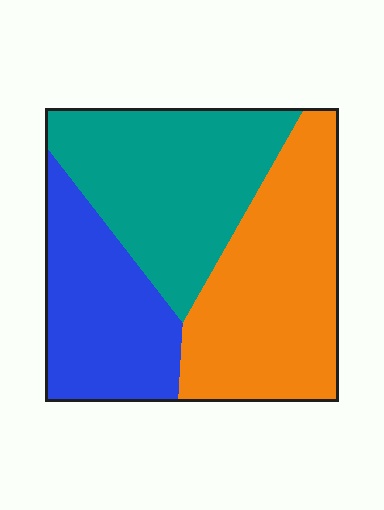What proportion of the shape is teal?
Teal takes up between a third and a half of the shape.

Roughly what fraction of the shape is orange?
Orange takes up about three eighths (3/8) of the shape.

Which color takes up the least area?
Blue, at roughly 25%.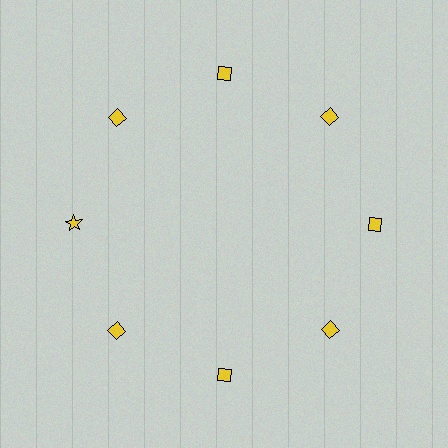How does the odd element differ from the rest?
It has a different shape: star instead of diamond.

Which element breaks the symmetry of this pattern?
The yellow star at roughly the 9 o'clock position breaks the symmetry. All other shapes are yellow diamonds.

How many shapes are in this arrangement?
There are 8 shapes arranged in a ring pattern.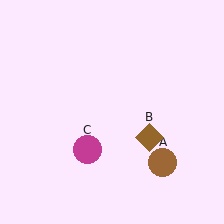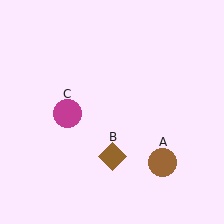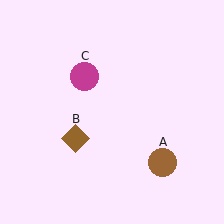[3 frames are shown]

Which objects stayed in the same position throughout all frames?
Brown circle (object A) remained stationary.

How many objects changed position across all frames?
2 objects changed position: brown diamond (object B), magenta circle (object C).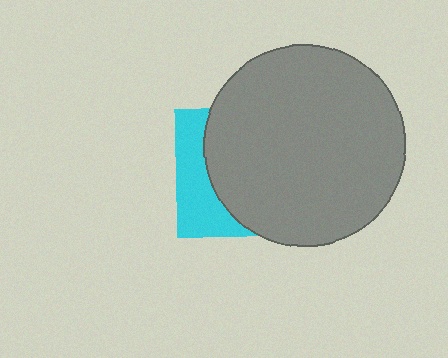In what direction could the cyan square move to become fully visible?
The cyan square could move left. That would shift it out from behind the gray circle entirely.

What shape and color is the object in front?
The object in front is a gray circle.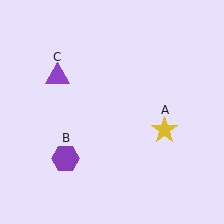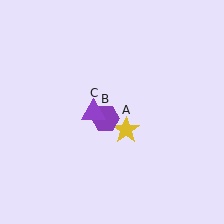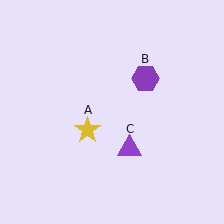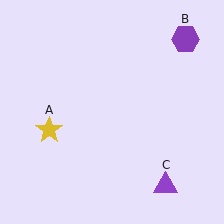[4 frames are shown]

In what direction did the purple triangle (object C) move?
The purple triangle (object C) moved down and to the right.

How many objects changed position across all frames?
3 objects changed position: yellow star (object A), purple hexagon (object B), purple triangle (object C).